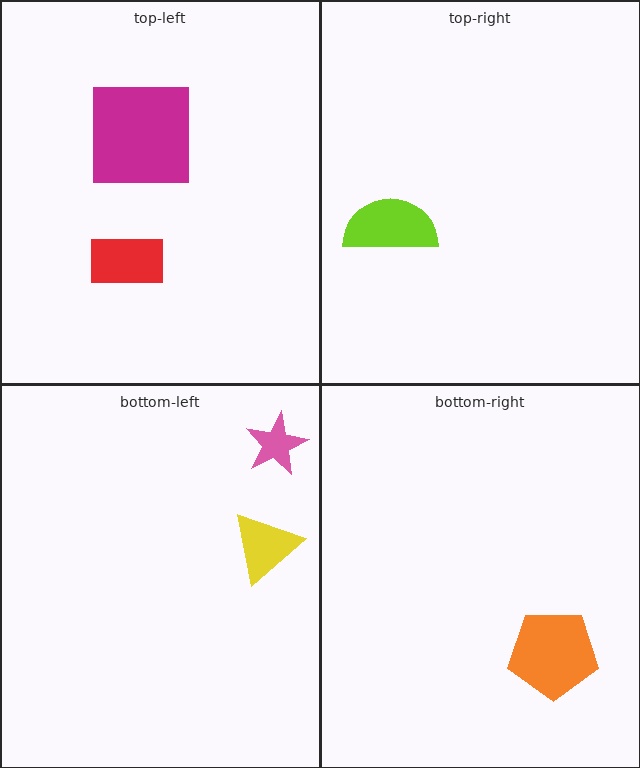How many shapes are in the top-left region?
2.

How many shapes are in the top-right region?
1.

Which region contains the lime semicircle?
The top-right region.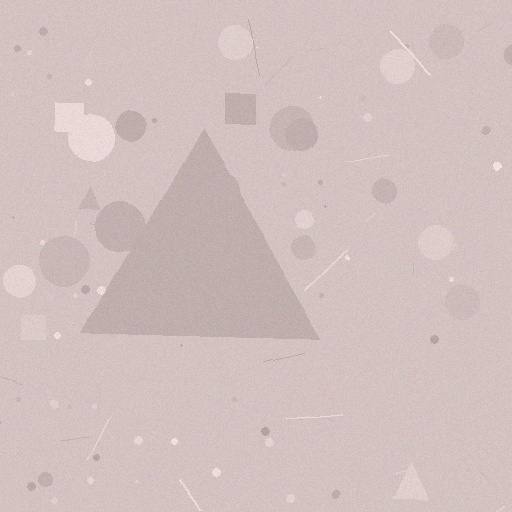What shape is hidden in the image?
A triangle is hidden in the image.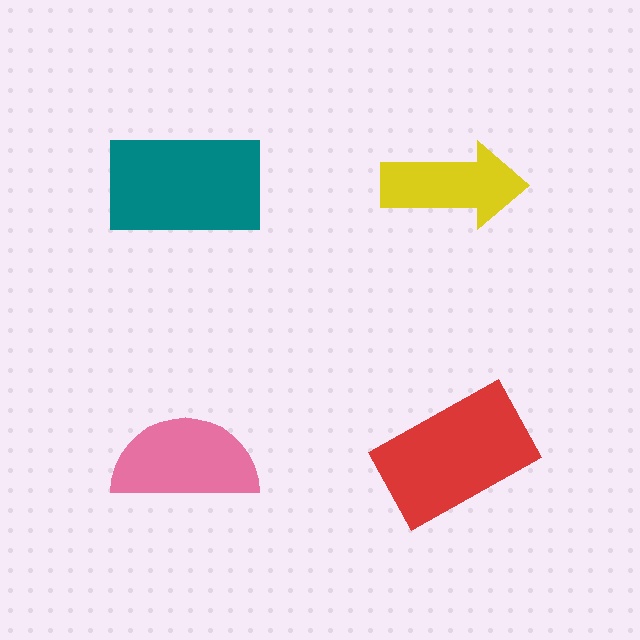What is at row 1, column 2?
A yellow arrow.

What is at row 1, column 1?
A teal rectangle.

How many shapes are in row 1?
2 shapes.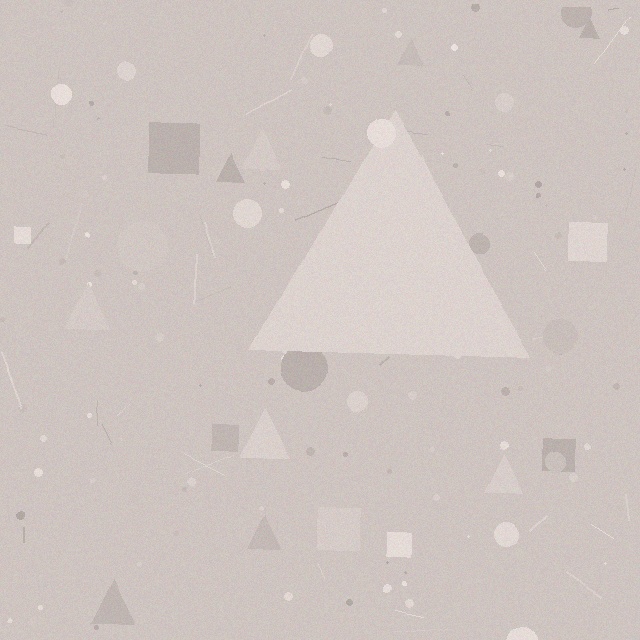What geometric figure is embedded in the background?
A triangle is embedded in the background.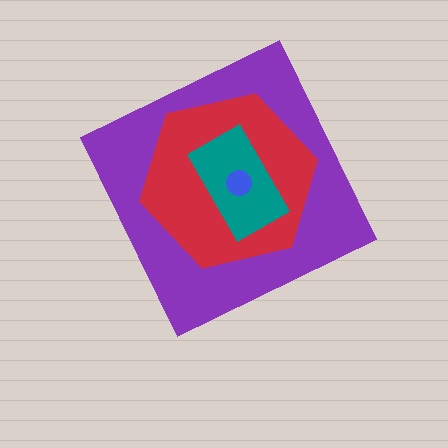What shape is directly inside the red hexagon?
The teal rectangle.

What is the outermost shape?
The purple diamond.